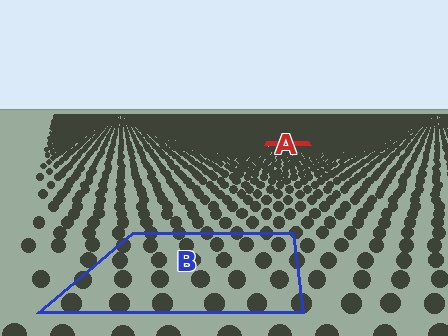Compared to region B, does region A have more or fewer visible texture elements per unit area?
Region A has more texture elements per unit area — they are packed more densely because it is farther away.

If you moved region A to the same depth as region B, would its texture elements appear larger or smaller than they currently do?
They would appear larger. At a closer depth, the same texture elements are projected at a bigger on-screen size.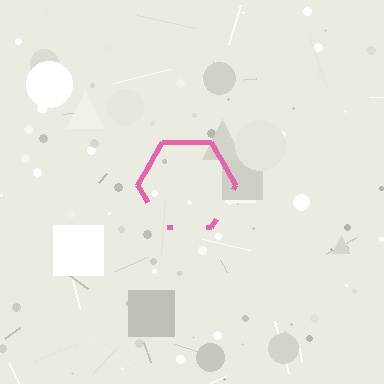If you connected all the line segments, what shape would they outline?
They would outline a hexagon.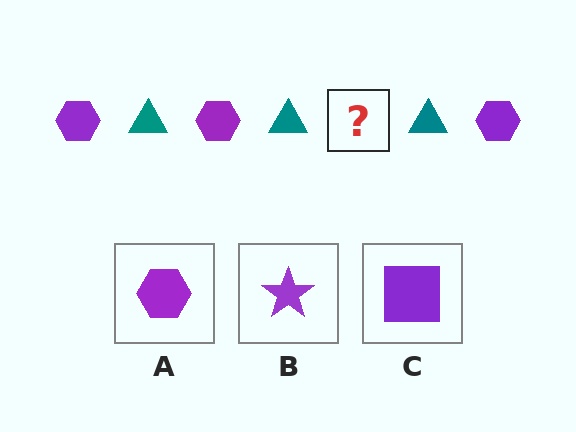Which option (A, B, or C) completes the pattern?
A.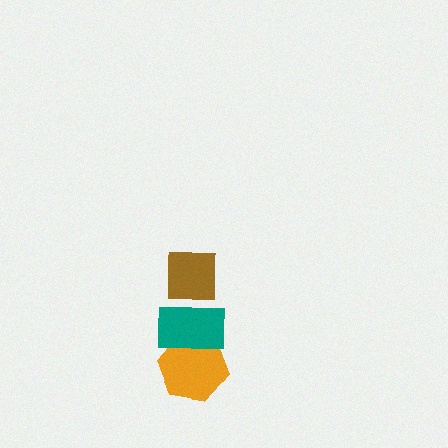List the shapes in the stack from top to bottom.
From top to bottom: the brown square, the teal rectangle, the orange hexagon.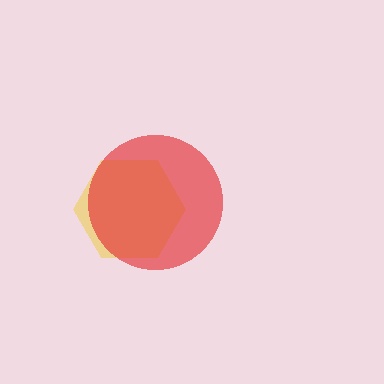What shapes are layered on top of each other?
The layered shapes are: a yellow hexagon, a red circle.